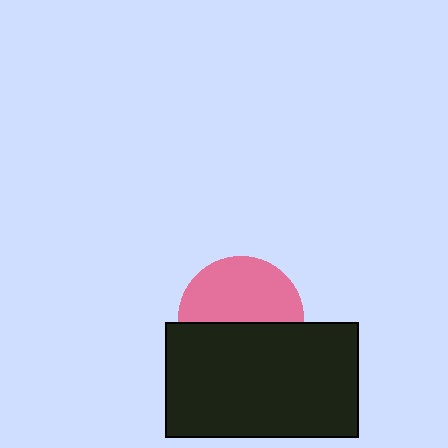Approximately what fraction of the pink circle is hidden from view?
Roughly 47% of the pink circle is hidden behind the black rectangle.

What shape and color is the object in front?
The object in front is a black rectangle.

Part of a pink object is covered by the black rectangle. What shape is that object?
It is a circle.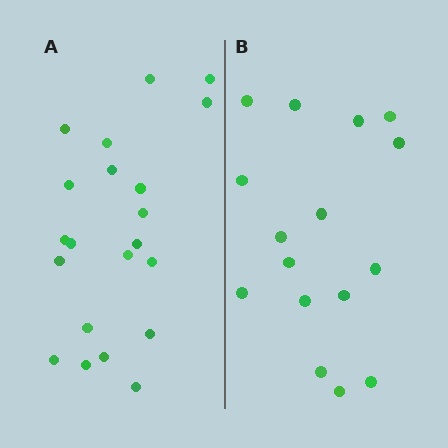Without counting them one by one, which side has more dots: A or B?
Region A (the left region) has more dots.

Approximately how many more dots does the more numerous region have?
Region A has about 5 more dots than region B.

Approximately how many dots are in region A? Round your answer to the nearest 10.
About 20 dots. (The exact count is 21, which rounds to 20.)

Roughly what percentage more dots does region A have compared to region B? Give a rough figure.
About 30% more.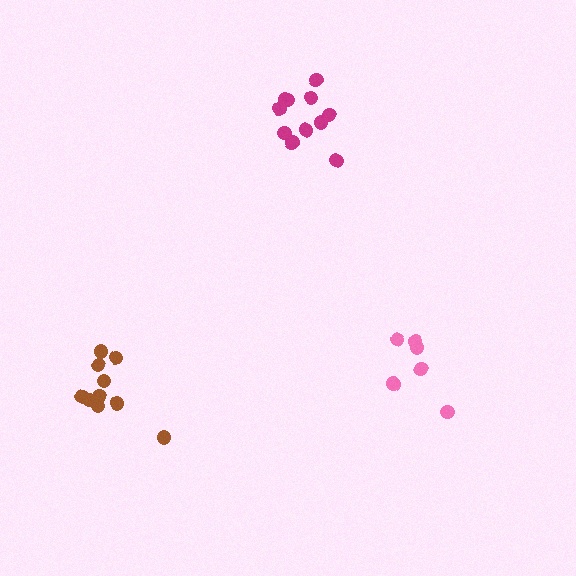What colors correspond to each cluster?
The clusters are colored: magenta, pink, brown.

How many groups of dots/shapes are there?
There are 3 groups.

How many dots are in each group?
Group 1: 11 dots, Group 2: 6 dots, Group 3: 10 dots (27 total).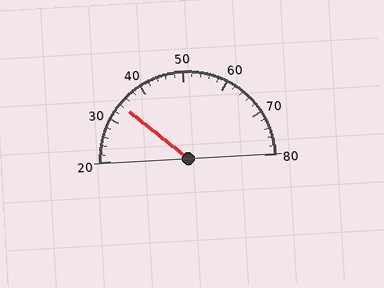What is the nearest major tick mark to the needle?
The nearest major tick mark is 30.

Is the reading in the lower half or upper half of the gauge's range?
The reading is in the lower half of the range (20 to 80).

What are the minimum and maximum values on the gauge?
The gauge ranges from 20 to 80.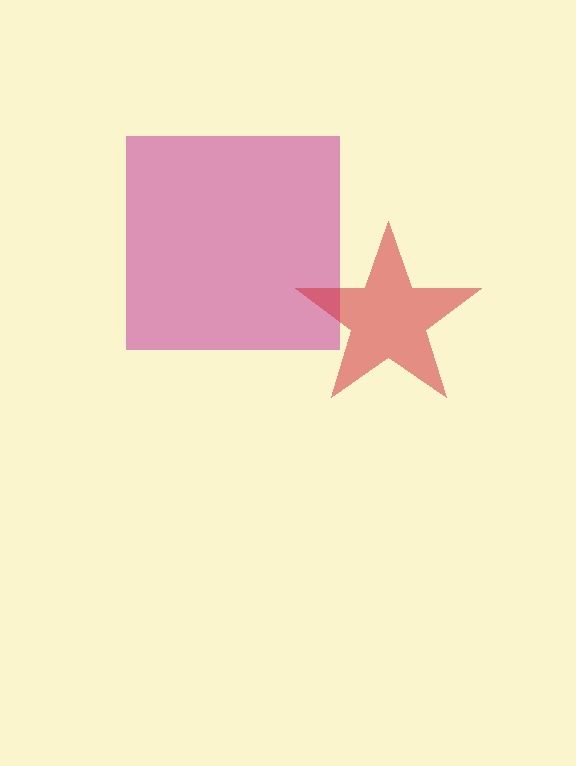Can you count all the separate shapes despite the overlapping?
Yes, there are 2 separate shapes.